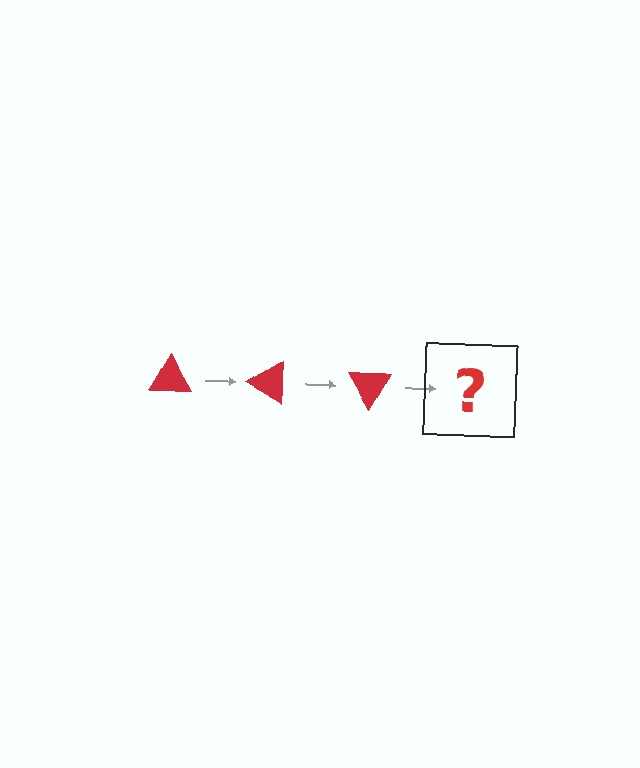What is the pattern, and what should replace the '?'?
The pattern is that the triangle rotates 30 degrees each step. The '?' should be a red triangle rotated 90 degrees.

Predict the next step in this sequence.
The next step is a red triangle rotated 90 degrees.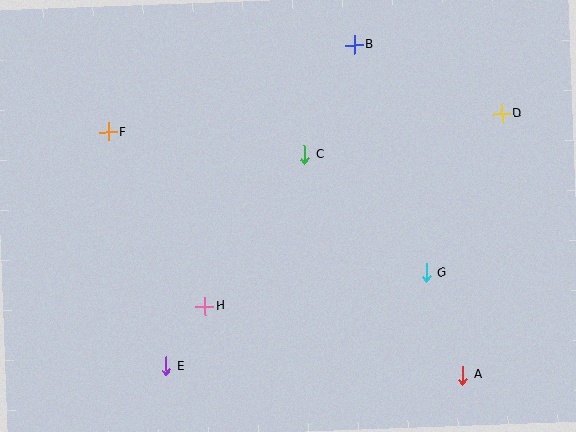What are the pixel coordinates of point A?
Point A is at (463, 375).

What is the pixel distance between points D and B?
The distance between D and B is 162 pixels.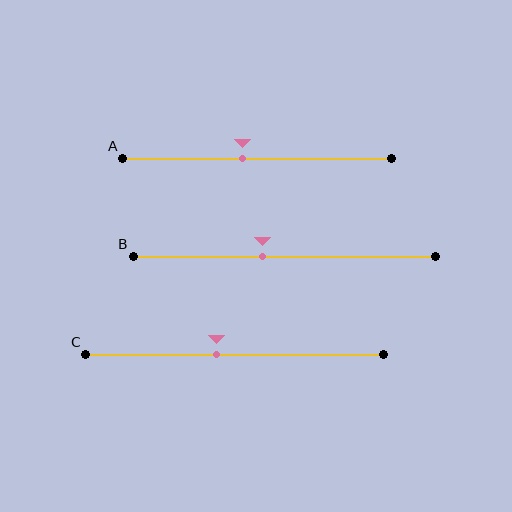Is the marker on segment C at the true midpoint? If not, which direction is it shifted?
No, the marker on segment C is shifted to the left by about 6% of the segment length.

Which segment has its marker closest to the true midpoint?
Segment A has its marker closest to the true midpoint.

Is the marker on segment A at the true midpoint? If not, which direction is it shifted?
No, the marker on segment A is shifted to the left by about 5% of the segment length.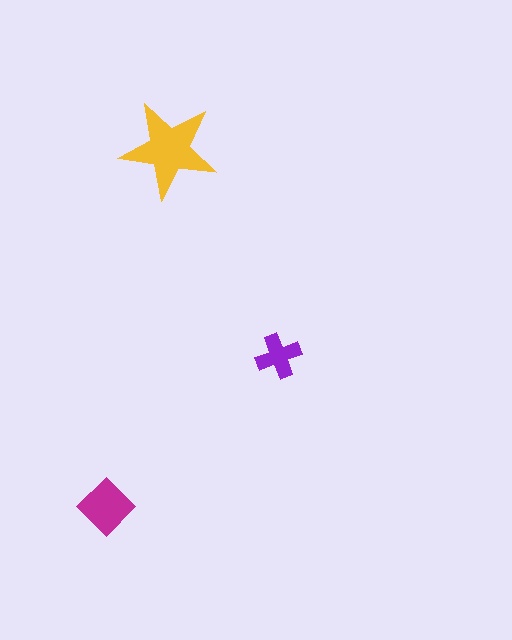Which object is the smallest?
The purple cross.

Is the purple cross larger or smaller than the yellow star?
Smaller.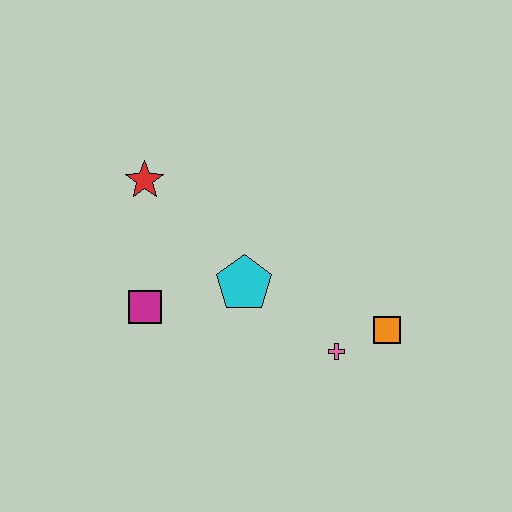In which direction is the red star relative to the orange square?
The red star is to the left of the orange square.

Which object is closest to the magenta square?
The cyan pentagon is closest to the magenta square.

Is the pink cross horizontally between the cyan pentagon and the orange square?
Yes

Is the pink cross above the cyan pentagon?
No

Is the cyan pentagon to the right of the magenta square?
Yes